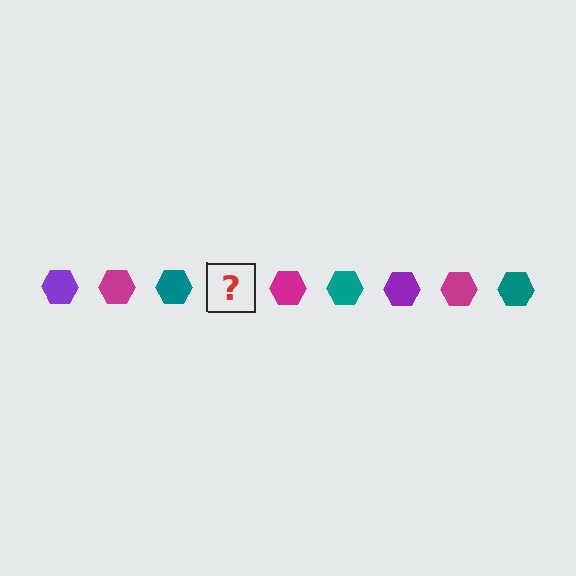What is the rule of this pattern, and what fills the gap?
The rule is that the pattern cycles through purple, magenta, teal hexagons. The gap should be filled with a purple hexagon.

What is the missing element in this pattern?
The missing element is a purple hexagon.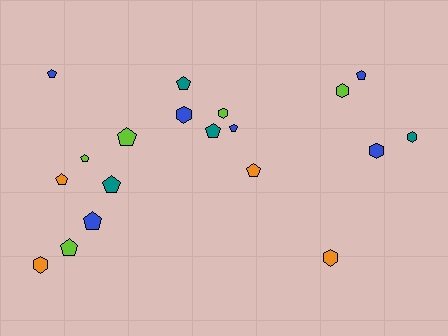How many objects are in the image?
There are 19 objects.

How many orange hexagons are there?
There are 2 orange hexagons.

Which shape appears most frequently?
Pentagon, with 12 objects.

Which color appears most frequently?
Blue, with 6 objects.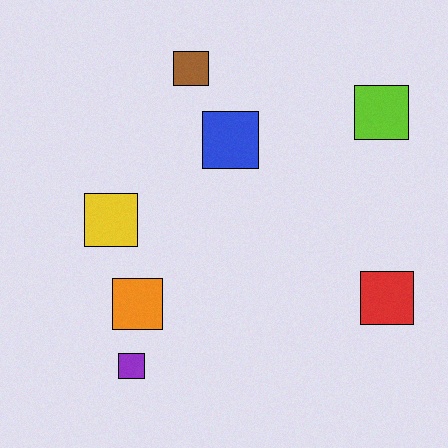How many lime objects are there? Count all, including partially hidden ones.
There is 1 lime object.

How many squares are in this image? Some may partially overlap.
There are 7 squares.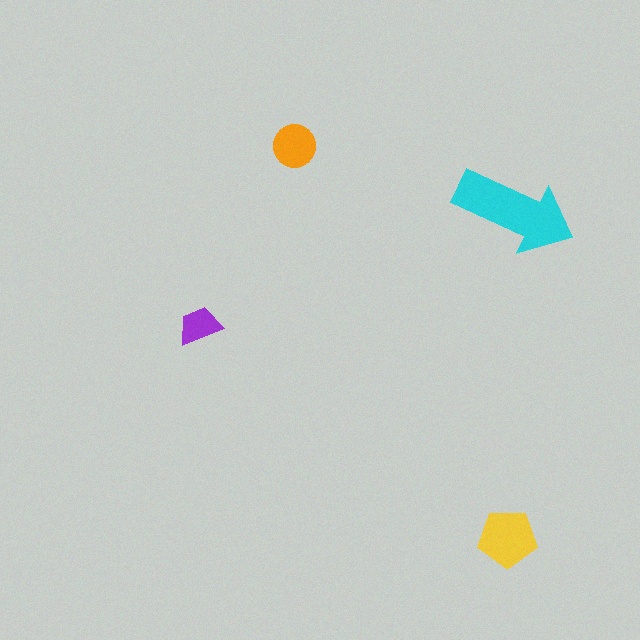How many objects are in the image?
There are 4 objects in the image.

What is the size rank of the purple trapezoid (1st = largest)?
4th.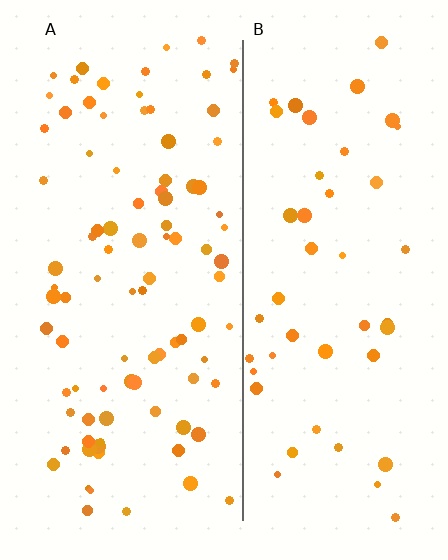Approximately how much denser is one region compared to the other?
Approximately 2.0× — region A over region B.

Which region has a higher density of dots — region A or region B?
A (the left).